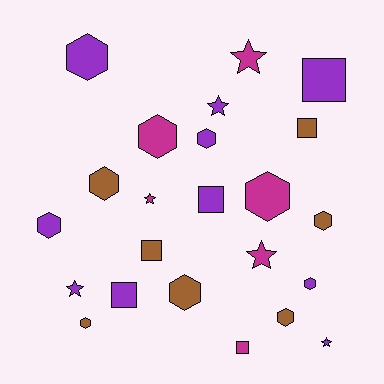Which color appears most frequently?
Purple, with 10 objects.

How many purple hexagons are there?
There are 4 purple hexagons.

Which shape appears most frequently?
Hexagon, with 11 objects.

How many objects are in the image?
There are 23 objects.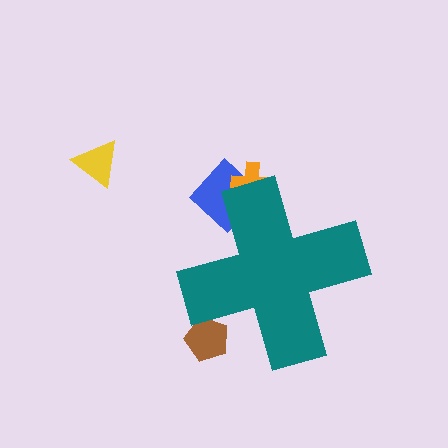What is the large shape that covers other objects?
A teal cross.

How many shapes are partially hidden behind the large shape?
3 shapes are partially hidden.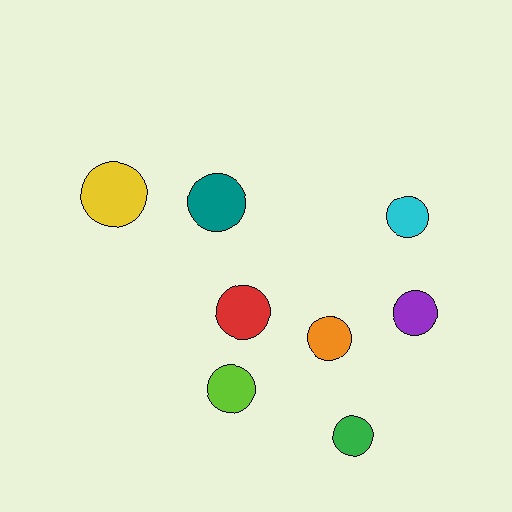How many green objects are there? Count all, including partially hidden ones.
There is 1 green object.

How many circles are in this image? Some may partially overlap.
There are 8 circles.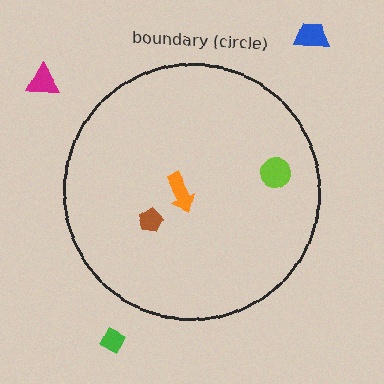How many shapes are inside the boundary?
3 inside, 3 outside.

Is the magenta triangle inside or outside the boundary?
Outside.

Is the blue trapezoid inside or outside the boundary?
Outside.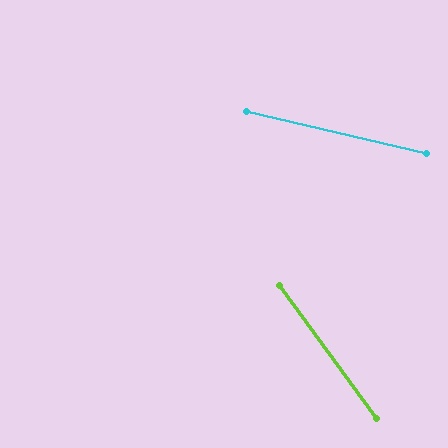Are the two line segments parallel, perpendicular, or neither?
Neither parallel nor perpendicular — they differ by about 41°.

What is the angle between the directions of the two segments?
Approximately 41 degrees.